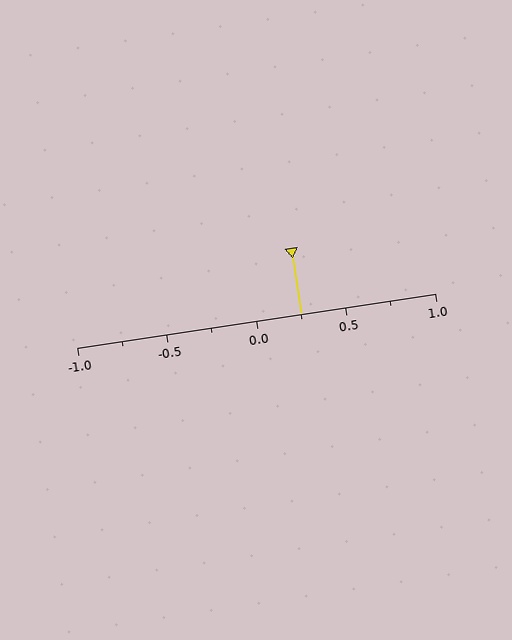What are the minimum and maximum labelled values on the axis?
The axis runs from -1.0 to 1.0.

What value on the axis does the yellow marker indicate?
The marker indicates approximately 0.25.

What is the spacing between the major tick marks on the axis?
The major ticks are spaced 0.5 apart.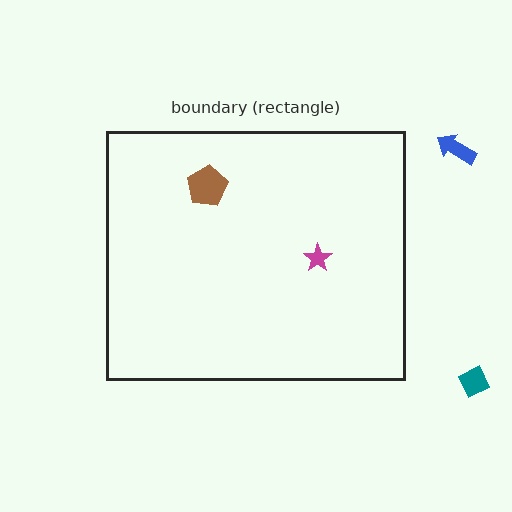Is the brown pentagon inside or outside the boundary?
Inside.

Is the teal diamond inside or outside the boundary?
Outside.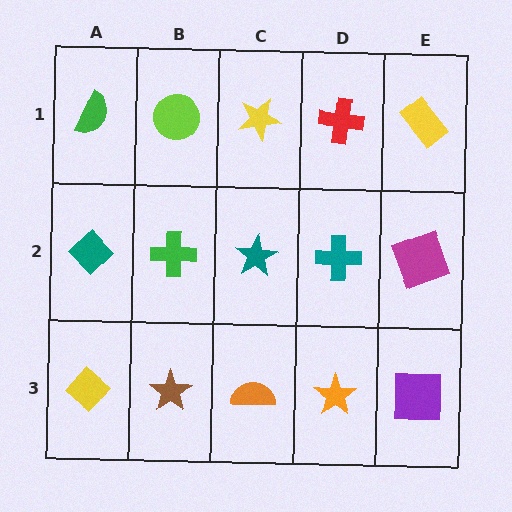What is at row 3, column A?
A yellow diamond.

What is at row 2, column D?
A teal cross.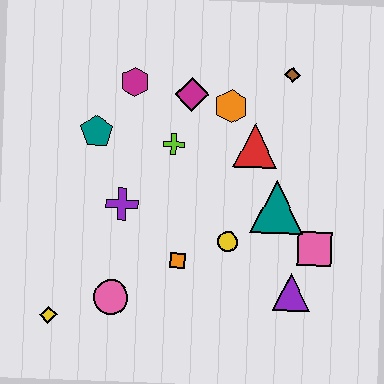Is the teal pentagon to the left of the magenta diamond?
Yes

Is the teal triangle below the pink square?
No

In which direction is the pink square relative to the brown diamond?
The pink square is below the brown diamond.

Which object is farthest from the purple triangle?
The magenta hexagon is farthest from the purple triangle.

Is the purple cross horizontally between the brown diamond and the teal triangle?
No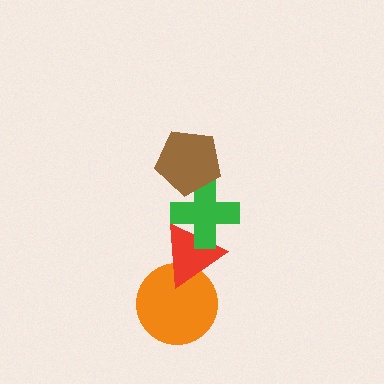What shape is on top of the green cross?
The brown pentagon is on top of the green cross.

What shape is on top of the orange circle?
The red triangle is on top of the orange circle.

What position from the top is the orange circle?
The orange circle is 4th from the top.